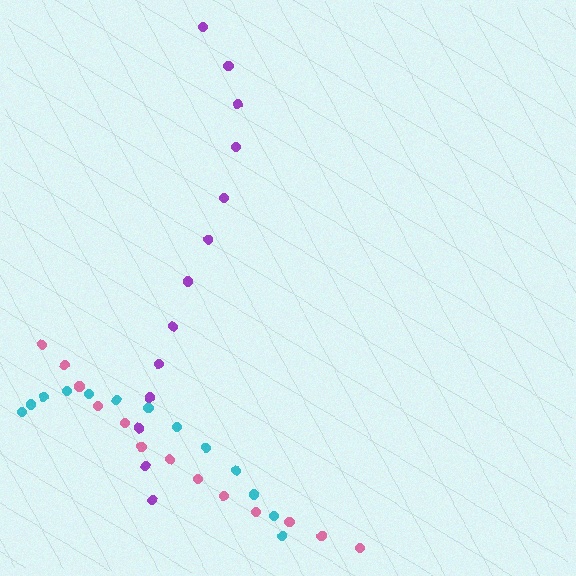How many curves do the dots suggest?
There are 3 distinct paths.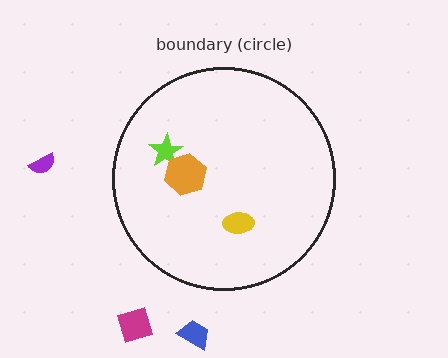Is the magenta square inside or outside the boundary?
Outside.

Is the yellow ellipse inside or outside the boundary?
Inside.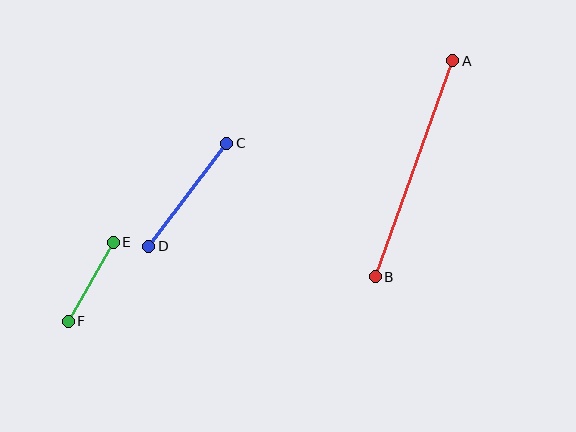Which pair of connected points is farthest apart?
Points A and B are farthest apart.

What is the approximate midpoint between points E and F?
The midpoint is at approximately (91, 282) pixels.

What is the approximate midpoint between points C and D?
The midpoint is at approximately (188, 195) pixels.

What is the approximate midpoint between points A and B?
The midpoint is at approximately (414, 169) pixels.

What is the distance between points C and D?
The distance is approximately 129 pixels.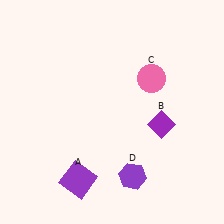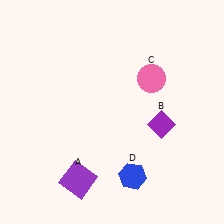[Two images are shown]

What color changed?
The hexagon (D) changed from purple in Image 1 to blue in Image 2.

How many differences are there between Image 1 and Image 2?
There is 1 difference between the two images.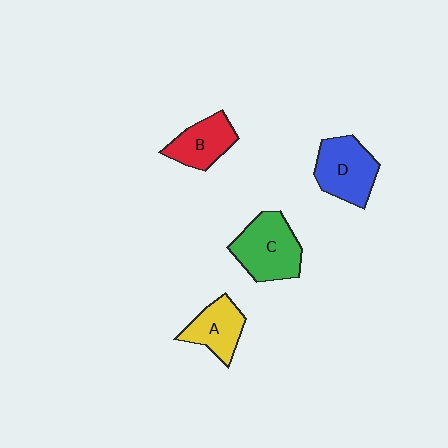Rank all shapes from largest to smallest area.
From largest to smallest: C (green), D (blue), B (red), A (yellow).